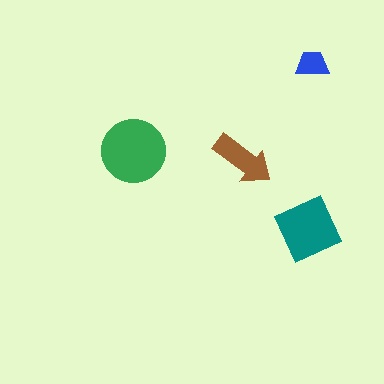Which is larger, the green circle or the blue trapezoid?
The green circle.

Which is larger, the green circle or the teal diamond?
The green circle.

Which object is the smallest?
The blue trapezoid.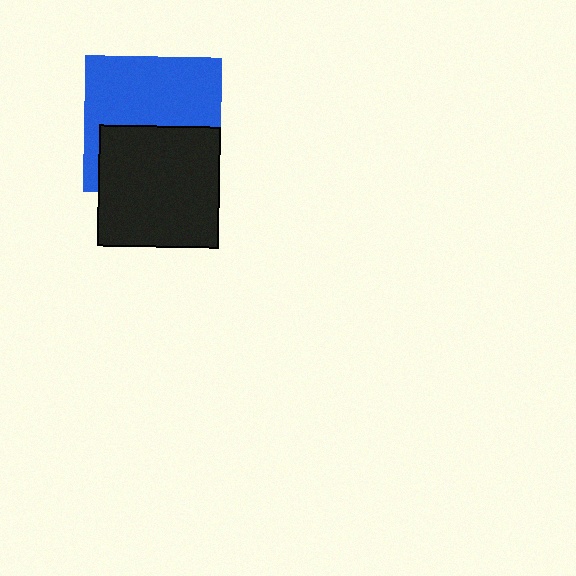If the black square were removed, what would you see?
You would see the complete blue square.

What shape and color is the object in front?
The object in front is a black square.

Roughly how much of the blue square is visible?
About half of it is visible (roughly 55%).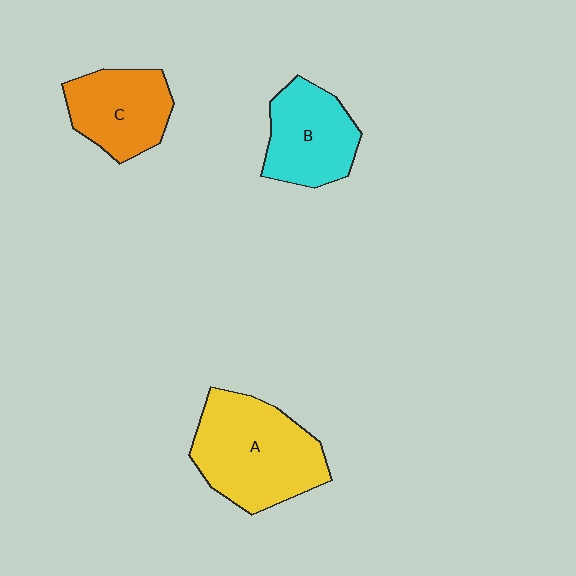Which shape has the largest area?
Shape A (yellow).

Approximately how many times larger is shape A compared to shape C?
Approximately 1.5 times.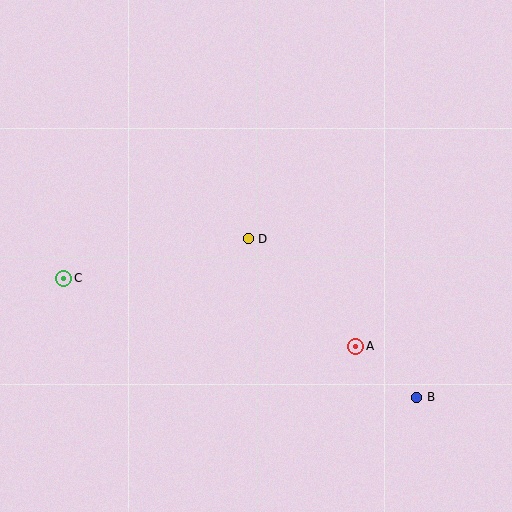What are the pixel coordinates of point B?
Point B is at (417, 397).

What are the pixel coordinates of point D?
Point D is at (248, 239).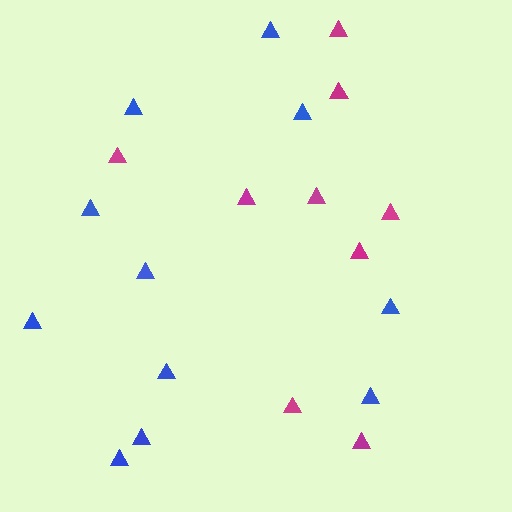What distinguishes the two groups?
There are 2 groups: one group of magenta triangles (9) and one group of blue triangles (11).